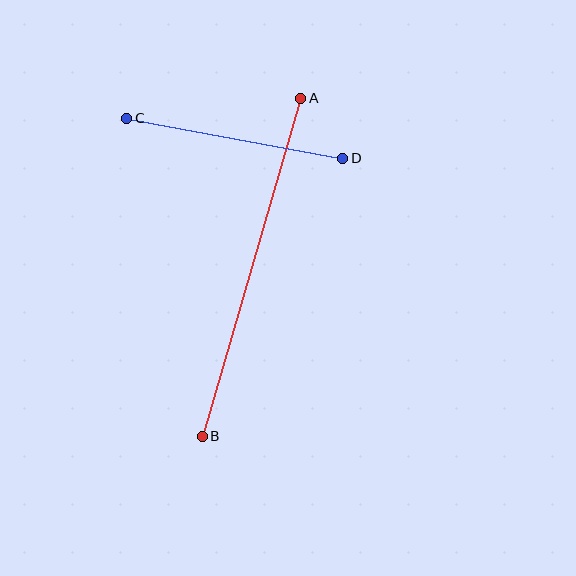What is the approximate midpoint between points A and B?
The midpoint is at approximately (252, 267) pixels.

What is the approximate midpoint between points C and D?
The midpoint is at approximately (235, 138) pixels.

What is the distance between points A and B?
The distance is approximately 352 pixels.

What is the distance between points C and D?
The distance is approximately 219 pixels.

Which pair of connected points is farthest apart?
Points A and B are farthest apart.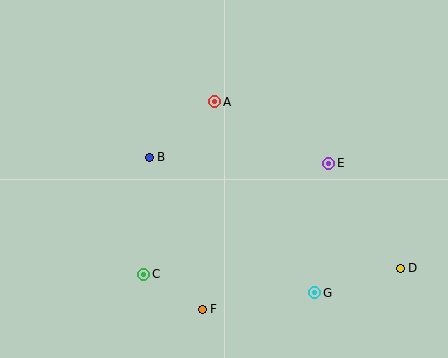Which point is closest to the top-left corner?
Point B is closest to the top-left corner.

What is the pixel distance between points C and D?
The distance between C and D is 257 pixels.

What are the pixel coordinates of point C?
Point C is at (143, 274).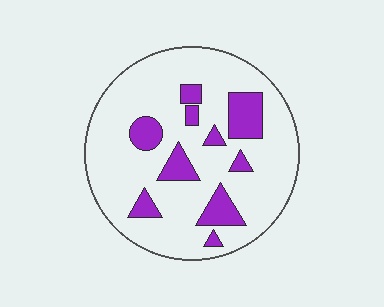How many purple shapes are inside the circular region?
10.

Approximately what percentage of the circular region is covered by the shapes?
Approximately 20%.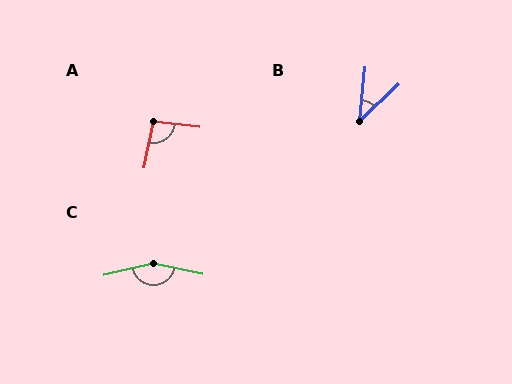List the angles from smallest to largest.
B (41°), A (95°), C (155°).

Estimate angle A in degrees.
Approximately 95 degrees.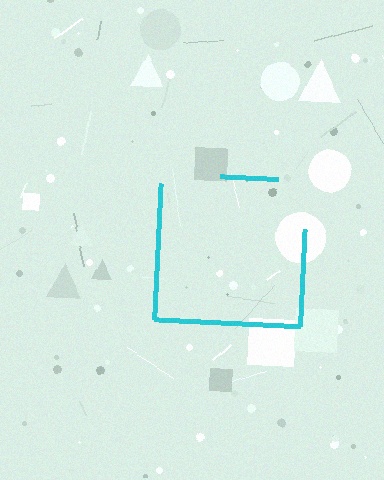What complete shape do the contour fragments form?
The contour fragments form a square.